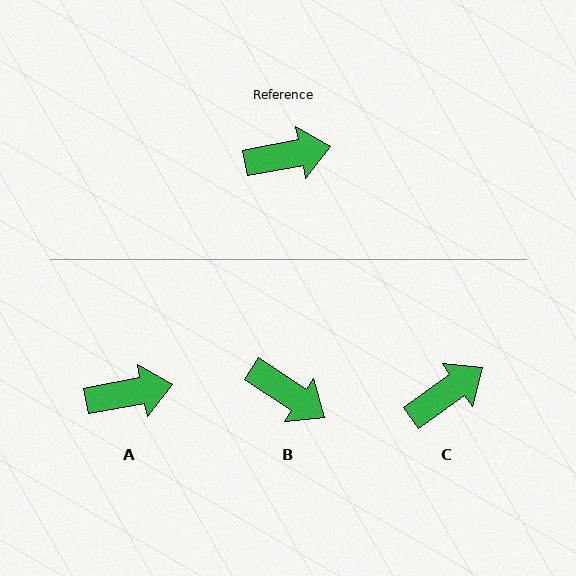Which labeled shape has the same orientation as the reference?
A.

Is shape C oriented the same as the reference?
No, it is off by about 25 degrees.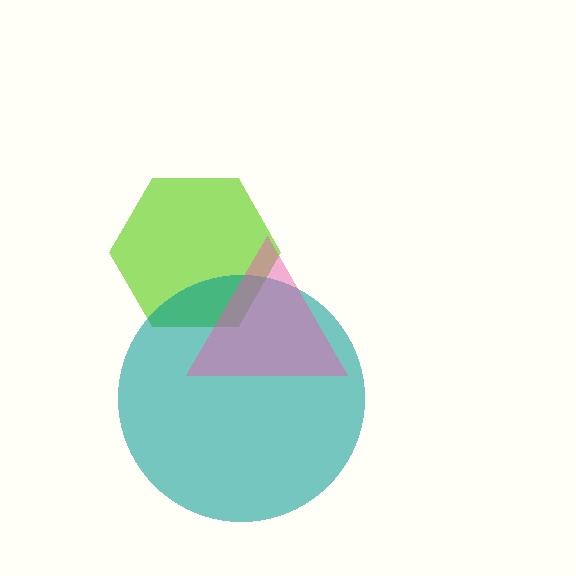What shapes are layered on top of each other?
The layered shapes are: a lime hexagon, a teal circle, a pink triangle.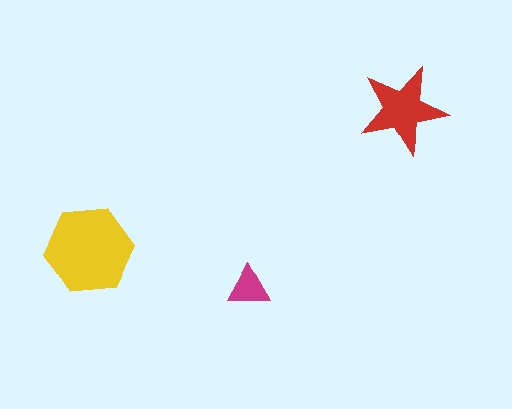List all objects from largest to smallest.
The yellow hexagon, the red star, the magenta triangle.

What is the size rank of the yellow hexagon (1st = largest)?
1st.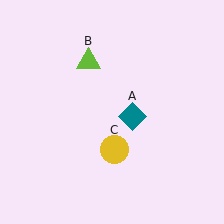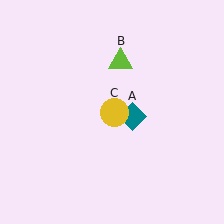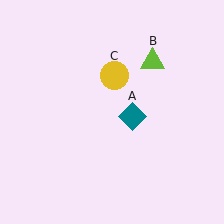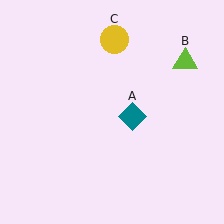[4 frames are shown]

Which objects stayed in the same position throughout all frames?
Teal diamond (object A) remained stationary.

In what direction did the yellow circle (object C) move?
The yellow circle (object C) moved up.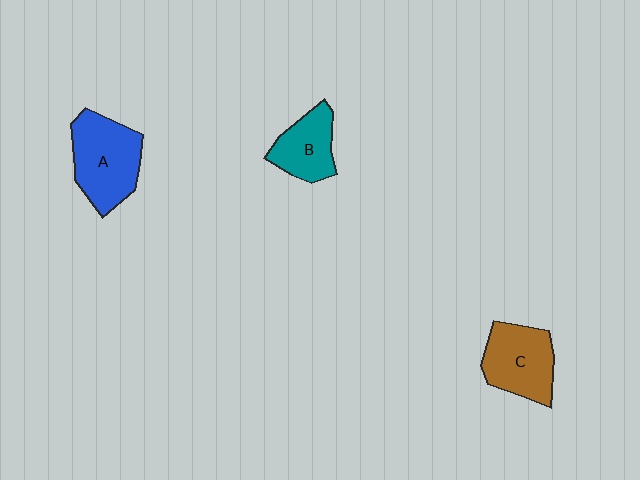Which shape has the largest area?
Shape A (blue).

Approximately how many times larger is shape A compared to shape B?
Approximately 1.5 times.